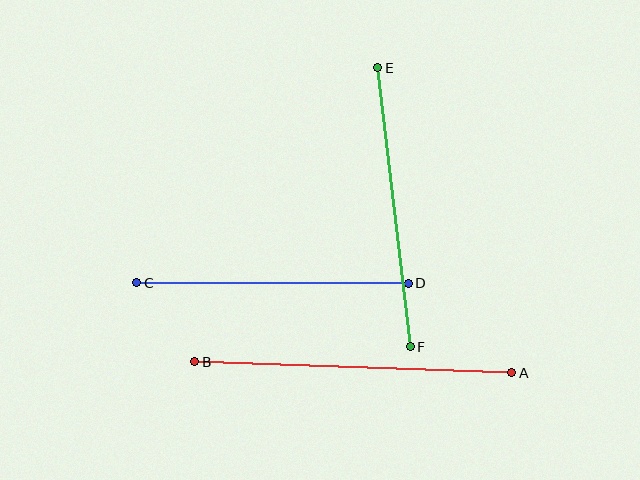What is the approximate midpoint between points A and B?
The midpoint is at approximately (353, 367) pixels.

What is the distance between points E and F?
The distance is approximately 281 pixels.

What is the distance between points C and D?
The distance is approximately 271 pixels.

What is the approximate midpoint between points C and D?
The midpoint is at approximately (273, 283) pixels.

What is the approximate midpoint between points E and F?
The midpoint is at approximately (394, 207) pixels.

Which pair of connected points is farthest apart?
Points A and B are farthest apart.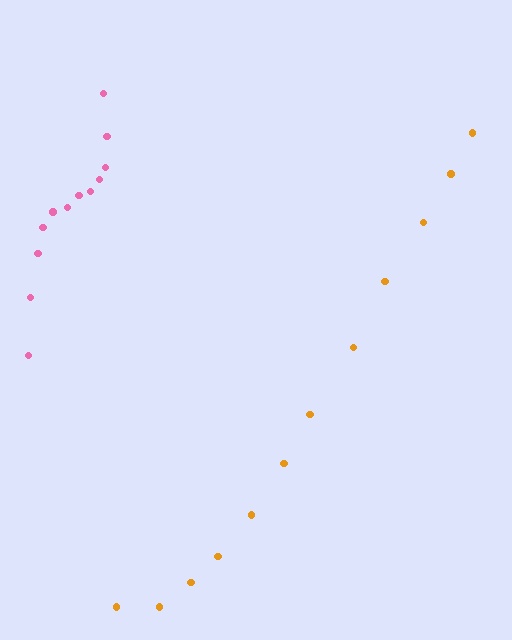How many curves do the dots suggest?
There are 2 distinct paths.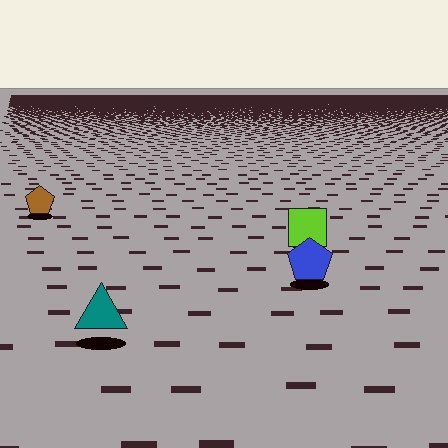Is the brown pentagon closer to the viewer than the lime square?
No. The lime square is closer — you can tell from the texture gradient: the ground texture is coarser near it.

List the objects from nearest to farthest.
From nearest to farthest: the teal triangle, the blue pentagon, the lime square, the brown pentagon.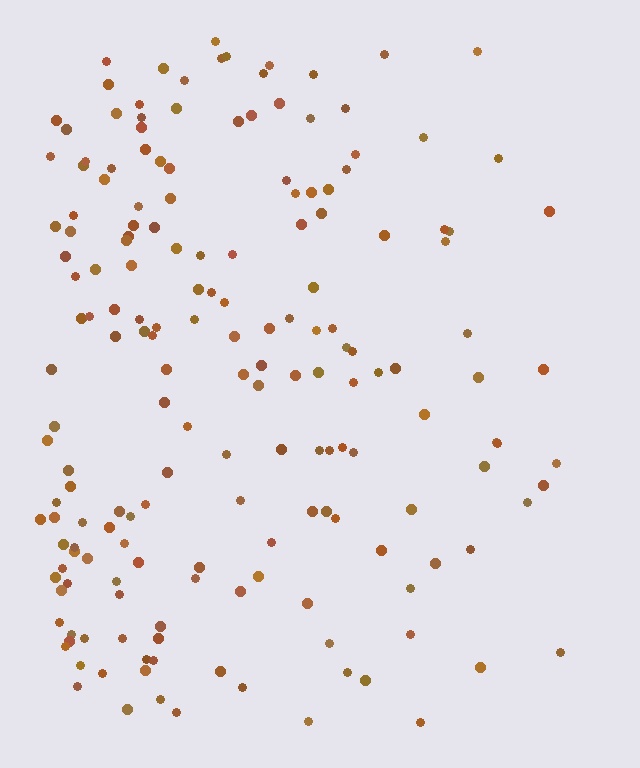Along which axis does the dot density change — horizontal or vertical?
Horizontal.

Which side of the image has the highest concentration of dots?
The left.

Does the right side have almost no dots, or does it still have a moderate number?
Still a moderate number, just noticeably fewer than the left.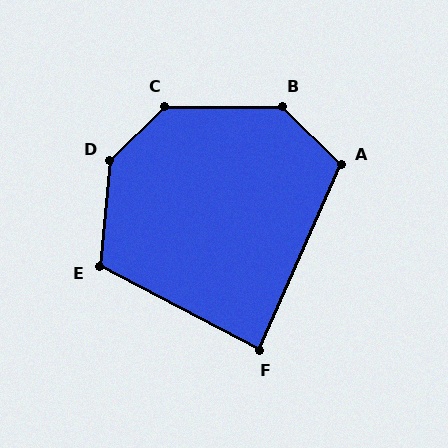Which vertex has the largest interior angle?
D, at approximately 139 degrees.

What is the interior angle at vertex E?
Approximately 113 degrees (obtuse).